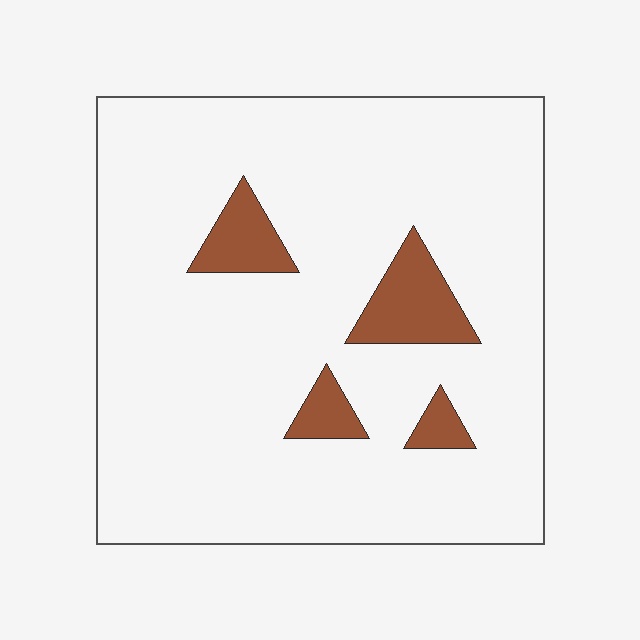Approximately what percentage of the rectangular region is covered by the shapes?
Approximately 10%.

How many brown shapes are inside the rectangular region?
4.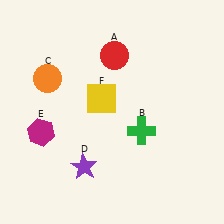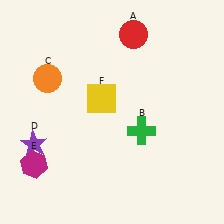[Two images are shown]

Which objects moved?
The objects that moved are: the red circle (A), the purple star (D), the magenta hexagon (E).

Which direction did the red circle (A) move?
The red circle (A) moved up.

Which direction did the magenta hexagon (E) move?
The magenta hexagon (E) moved down.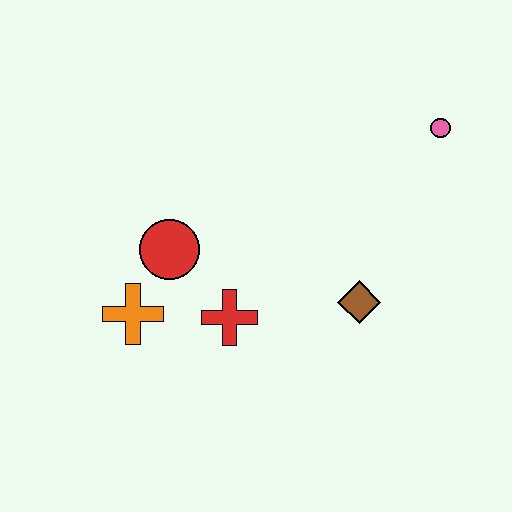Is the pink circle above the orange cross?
Yes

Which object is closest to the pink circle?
The brown diamond is closest to the pink circle.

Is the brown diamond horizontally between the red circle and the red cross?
No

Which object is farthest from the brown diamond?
The orange cross is farthest from the brown diamond.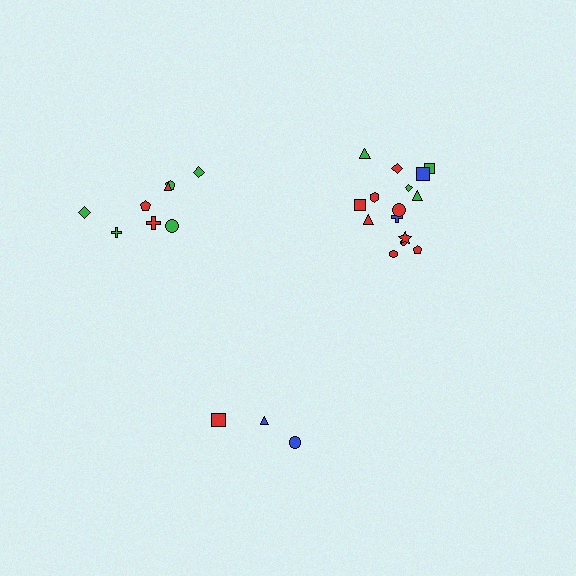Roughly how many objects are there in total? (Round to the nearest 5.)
Roughly 25 objects in total.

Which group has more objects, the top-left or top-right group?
The top-right group.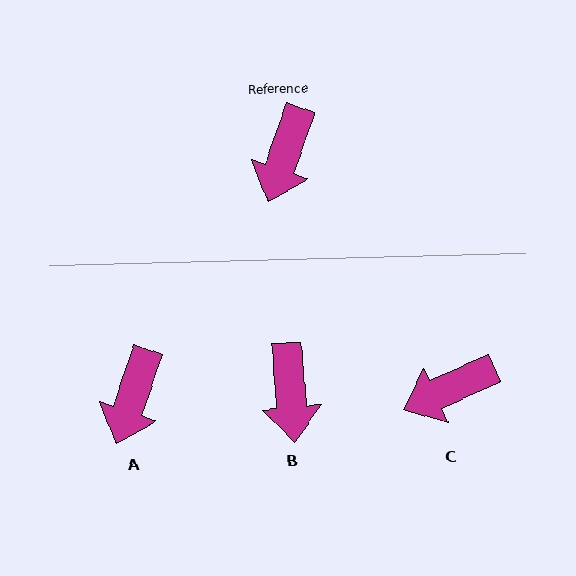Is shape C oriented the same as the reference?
No, it is off by about 47 degrees.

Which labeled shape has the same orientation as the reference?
A.